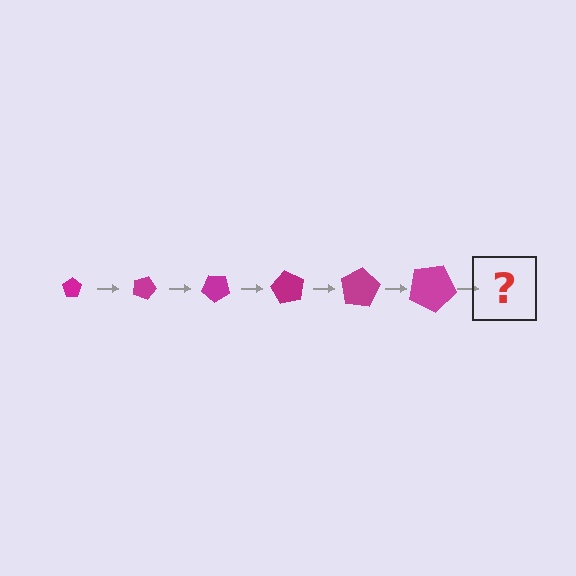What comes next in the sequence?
The next element should be a pentagon, larger than the previous one and rotated 120 degrees from the start.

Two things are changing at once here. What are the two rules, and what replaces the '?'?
The two rules are that the pentagon grows larger each step and it rotates 20 degrees each step. The '?' should be a pentagon, larger than the previous one and rotated 120 degrees from the start.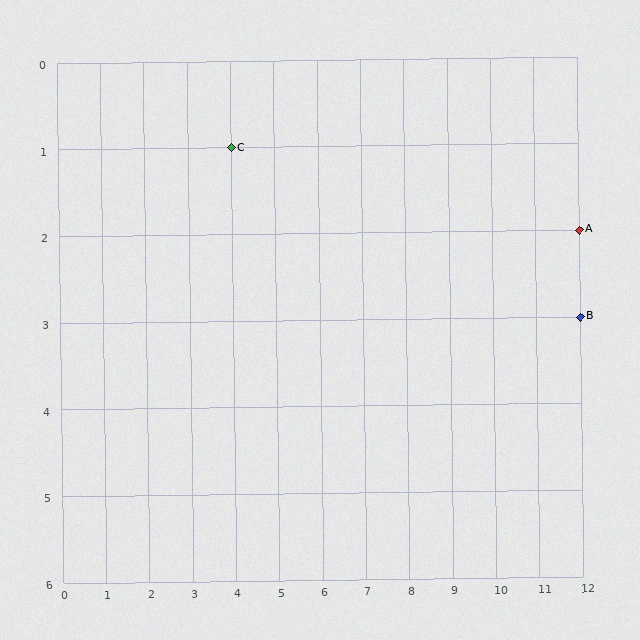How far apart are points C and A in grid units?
Points C and A are 8 columns and 1 row apart (about 8.1 grid units diagonally).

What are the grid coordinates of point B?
Point B is at grid coordinates (12, 3).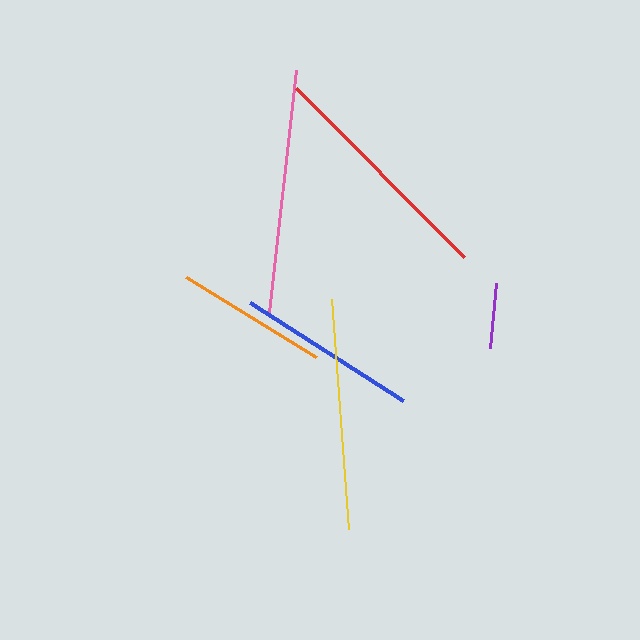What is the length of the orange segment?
The orange segment is approximately 153 pixels long.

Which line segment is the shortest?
The purple line is the shortest at approximately 65 pixels.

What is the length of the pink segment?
The pink segment is approximately 244 pixels long.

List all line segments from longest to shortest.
From longest to shortest: pink, red, yellow, blue, orange, purple.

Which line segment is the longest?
The pink line is the longest at approximately 244 pixels.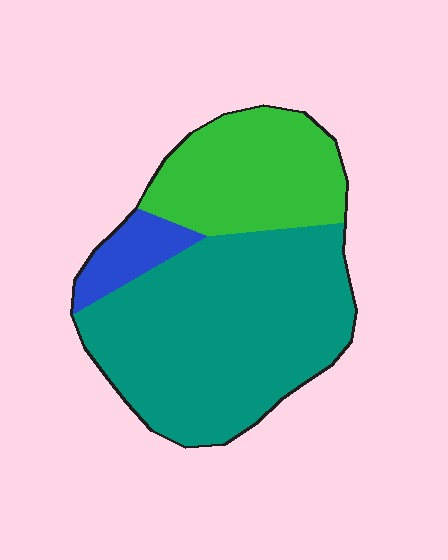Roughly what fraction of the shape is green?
Green covers around 30% of the shape.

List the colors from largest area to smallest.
From largest to smallest: teal, green, blue.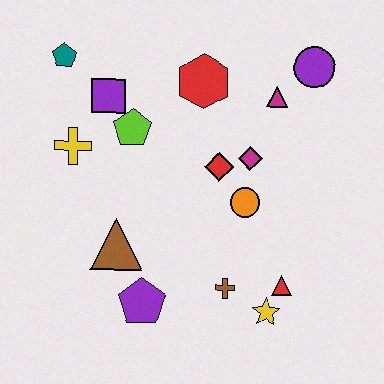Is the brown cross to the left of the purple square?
No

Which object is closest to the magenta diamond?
The red diamond is closest to the magenta diamond.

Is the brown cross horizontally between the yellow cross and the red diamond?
No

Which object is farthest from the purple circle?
The purple pentagon is farthest from the purple circle.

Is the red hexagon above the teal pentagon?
No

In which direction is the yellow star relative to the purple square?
The yellow star is below the purple square.